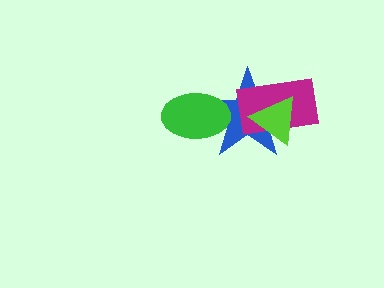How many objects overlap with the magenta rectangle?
2 objects overlap with the magenta rectangle.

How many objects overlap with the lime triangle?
2 objects overlap with the lime triangle.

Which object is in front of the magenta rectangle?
The lime triangle is in front of the magenta rectangle.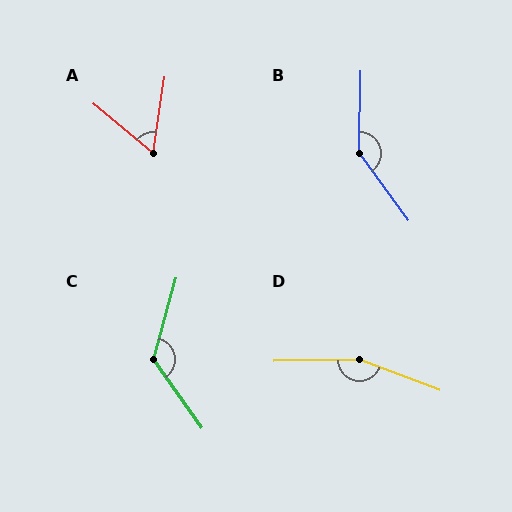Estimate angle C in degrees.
Approximately 129 degrees.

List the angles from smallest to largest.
A (59°), C (129°), B (143°), D (158°).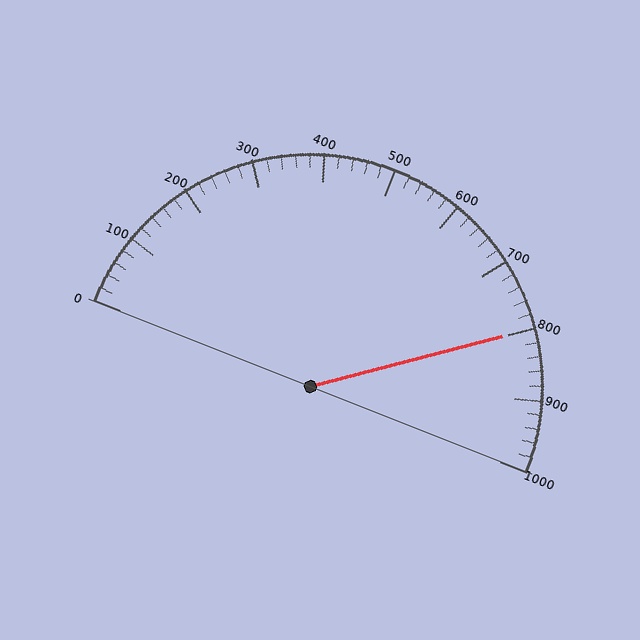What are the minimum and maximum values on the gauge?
The gauge ranges from 0 to 1000.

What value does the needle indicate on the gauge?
The needle indicates approximately 800.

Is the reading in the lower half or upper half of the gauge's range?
The reading is in the upper half of the range (0 to 1000).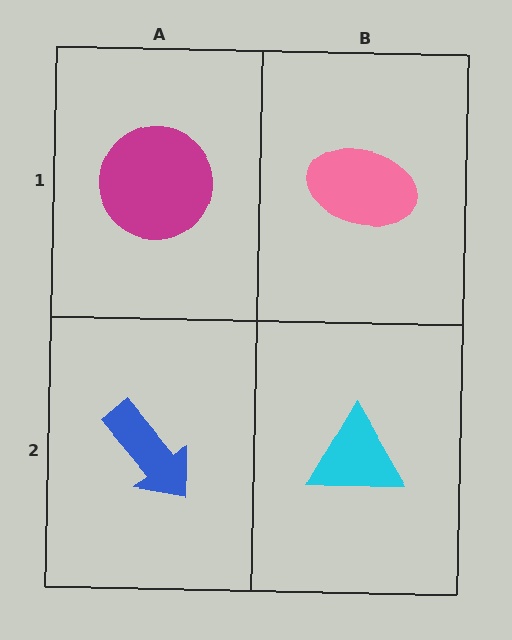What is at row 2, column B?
A cyan triangle.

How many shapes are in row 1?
2 shapes.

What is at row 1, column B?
A pink ellipse.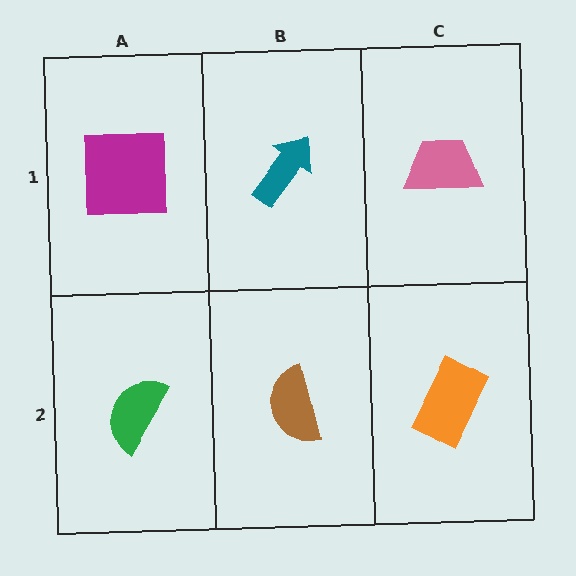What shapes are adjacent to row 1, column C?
An orange rectangle (row 2, column C), a teal arrow (row 1, column B).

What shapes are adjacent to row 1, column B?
A brown semicircle (row 2, column B), a magenta square (row 1, column A), a pink trapezoid (row 1, column C).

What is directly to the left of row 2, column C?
A brown semicircle.